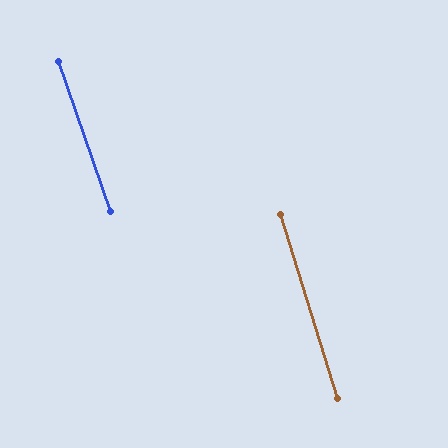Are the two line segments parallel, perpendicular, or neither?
Parallel — their directions differ by only 1.7°.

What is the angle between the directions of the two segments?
Approximately 2 degrees.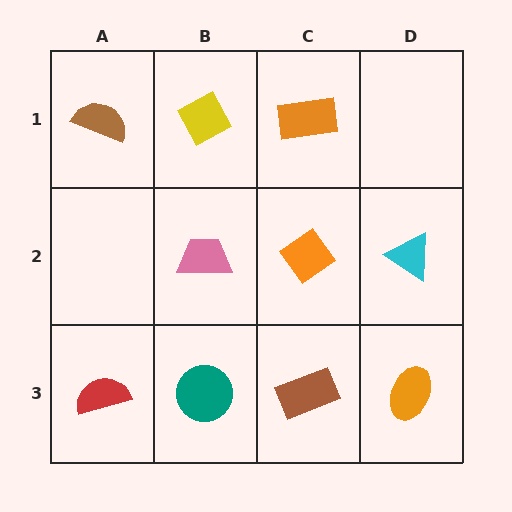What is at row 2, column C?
An orange diamond.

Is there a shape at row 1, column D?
No, that cell is empty.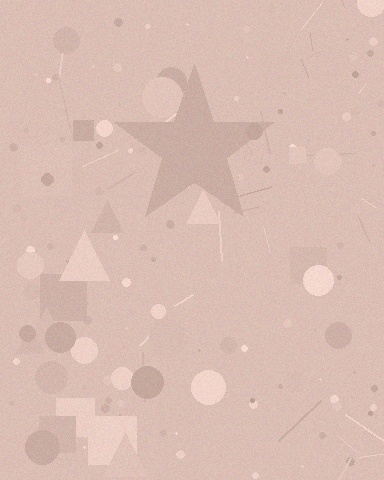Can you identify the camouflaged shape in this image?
The camouflaged shape is a star.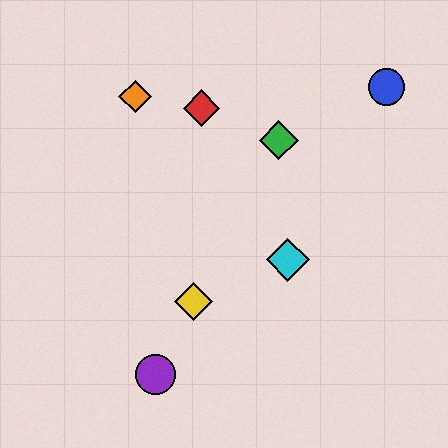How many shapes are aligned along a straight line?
3 shapes (the green diamond, the yellow diamond, the purple circle) are aligned along a straight line.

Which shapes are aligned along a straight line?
The green diamond, the yellow diamond, the purple circle are aligned along a straight line.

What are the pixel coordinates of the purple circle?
The purple circle is at (155, 374).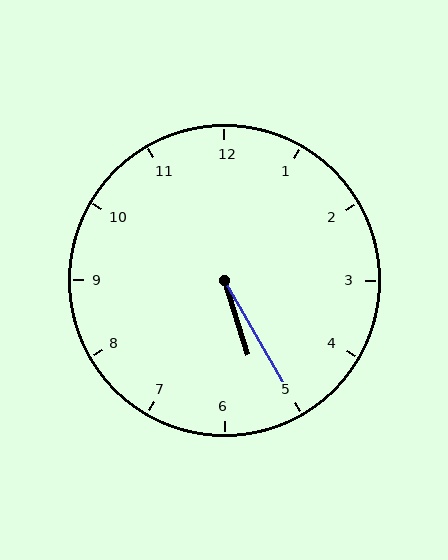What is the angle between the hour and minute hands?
Approximately 12 degrees.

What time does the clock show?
5:25.